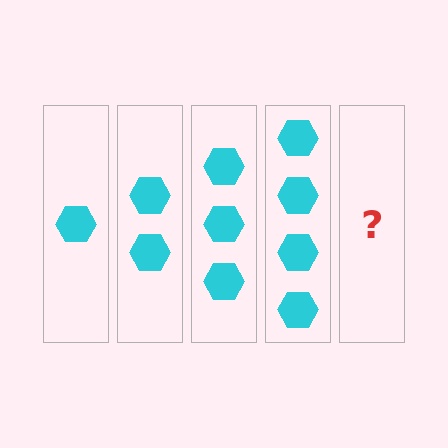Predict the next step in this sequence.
The next step is 5 hexagons.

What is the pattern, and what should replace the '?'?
The pattern is that each step adds one more hexagon. The '?' should be 5 hexagons.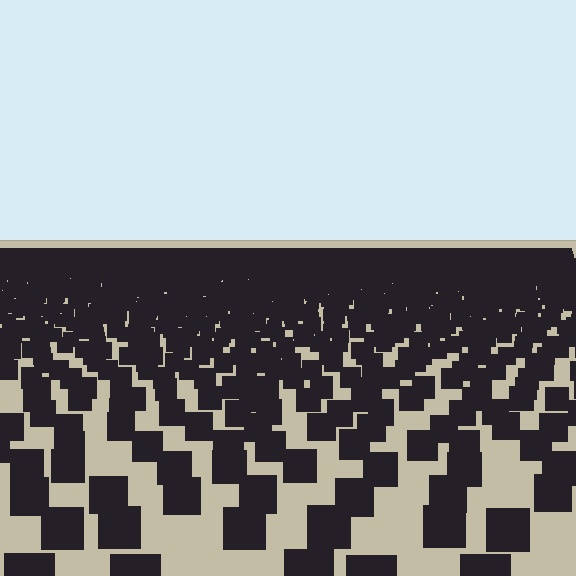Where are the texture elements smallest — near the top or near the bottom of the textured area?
Near the top.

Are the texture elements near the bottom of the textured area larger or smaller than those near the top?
Larger. Near the bottom, elements are closer to the viewer and appear at a bigger on-screen size.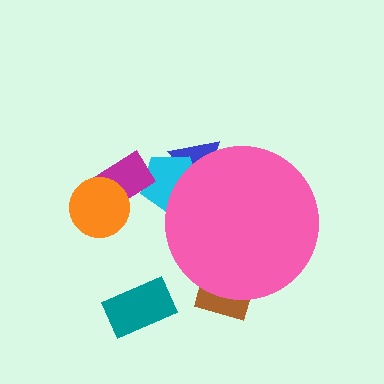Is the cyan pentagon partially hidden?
Yes, the cyan pentagon is partially hidden behind the pink circle.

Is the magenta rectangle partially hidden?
No, the magenta rectangle is fully visible.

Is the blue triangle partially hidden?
Yes, the blue triangle is partially hidden behind the pink circle.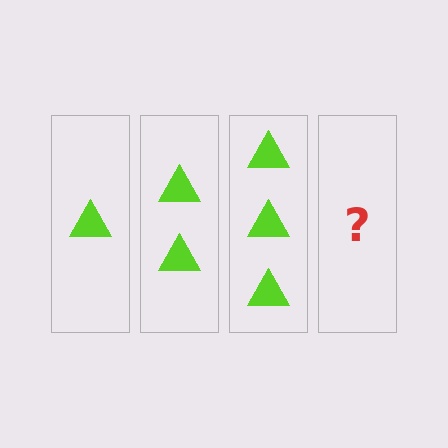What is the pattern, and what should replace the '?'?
The pattern is that each step adds one more triangle. The '?' should be 4 triangles.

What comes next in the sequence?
The next element should be 4 triangles.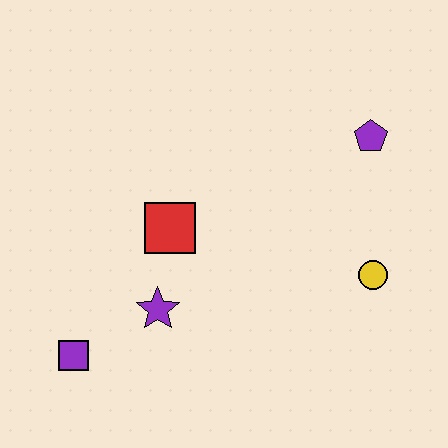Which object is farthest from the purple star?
The purple pentagon is farthest from the purple star.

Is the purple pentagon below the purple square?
No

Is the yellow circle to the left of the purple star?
No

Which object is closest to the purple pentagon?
The yellow circle is closest to the purple pentagon.